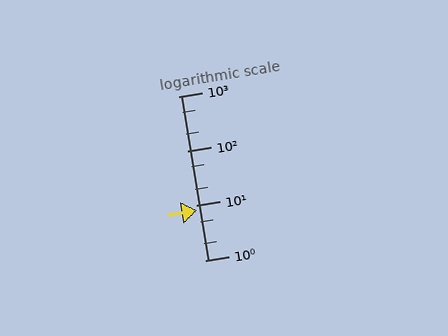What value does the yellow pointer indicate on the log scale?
The pointer indicates approximately 8.3.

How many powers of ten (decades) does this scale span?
The scale spans 3 decades, from 1 to 1000.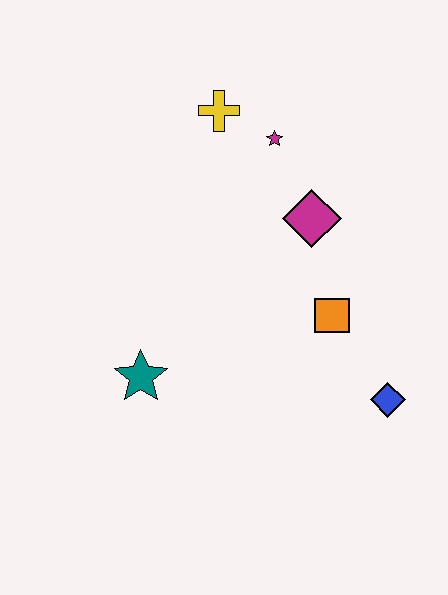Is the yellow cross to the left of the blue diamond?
Yes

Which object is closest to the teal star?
The orange square is closest to the teal star.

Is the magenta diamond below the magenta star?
Yes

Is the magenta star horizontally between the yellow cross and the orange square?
Yes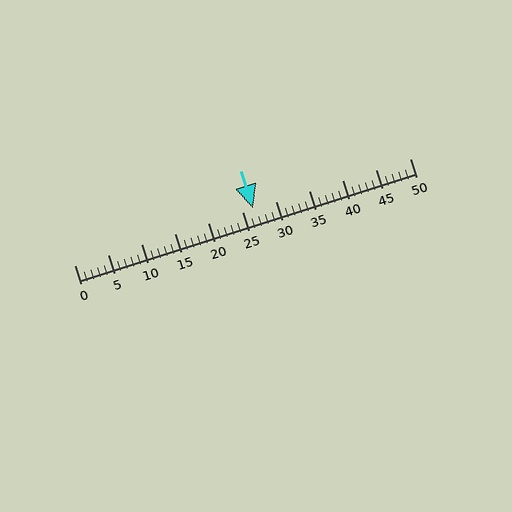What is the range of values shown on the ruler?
The ruler shows values from 0 to 50.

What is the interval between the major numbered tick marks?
The major tick marks are spaced 5 units apart.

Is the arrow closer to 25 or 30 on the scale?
The arrow is closer to 25.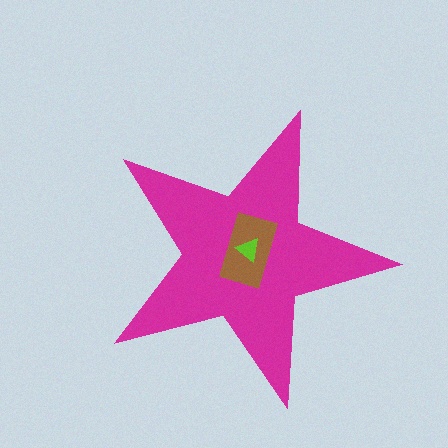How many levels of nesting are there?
3.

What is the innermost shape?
The lime triangle.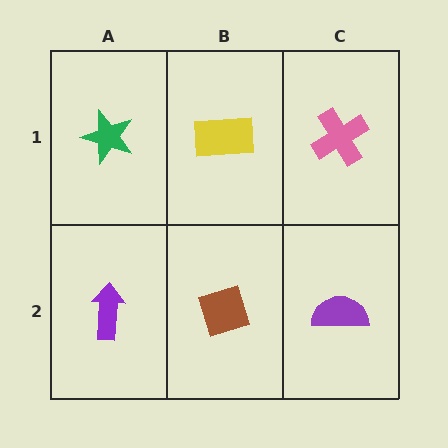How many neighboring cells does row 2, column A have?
2.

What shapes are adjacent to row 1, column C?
A purple semicircle (row 2, column C), a yellow rectangle (row 1, column B).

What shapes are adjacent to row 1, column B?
A brown diamond (row 2, column B), a green star (row 1, column A), a pink cross (row 1, column C).